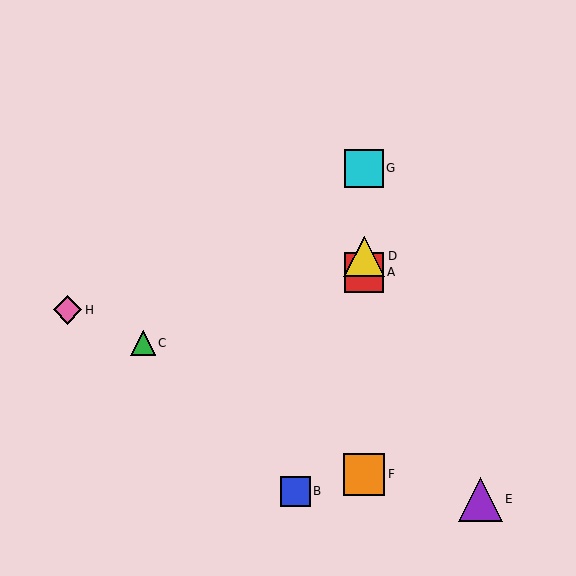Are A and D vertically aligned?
Yes, both are at x≈364.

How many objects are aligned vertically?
4 objects (A, D, F, G) are aligned vertically.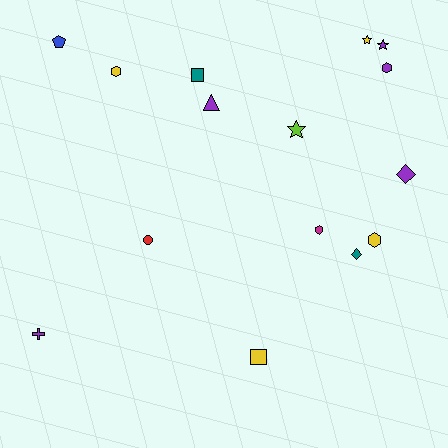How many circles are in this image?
There is 1 circle.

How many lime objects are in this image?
There is 1 lime object.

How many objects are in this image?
There are 15 objects.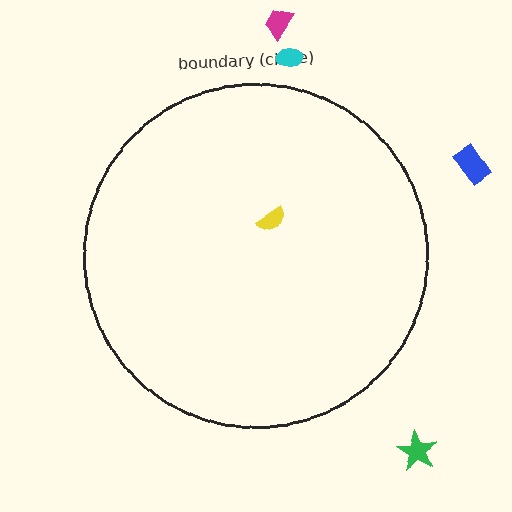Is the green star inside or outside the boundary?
Outside.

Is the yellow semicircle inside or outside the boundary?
Inside.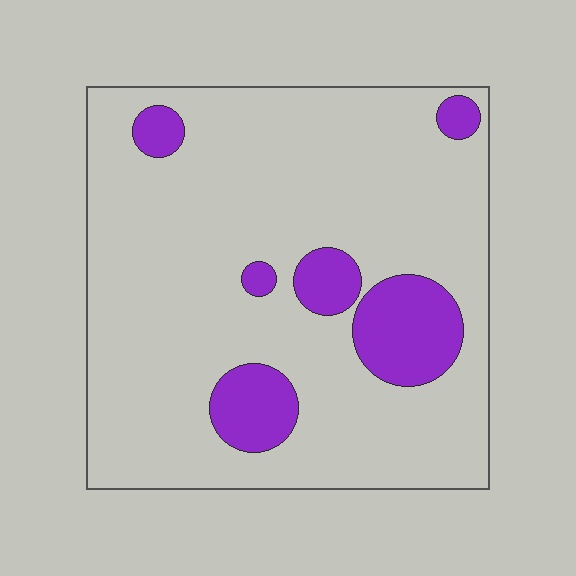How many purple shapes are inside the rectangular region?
6.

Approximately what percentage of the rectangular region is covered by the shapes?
Approximately 15%.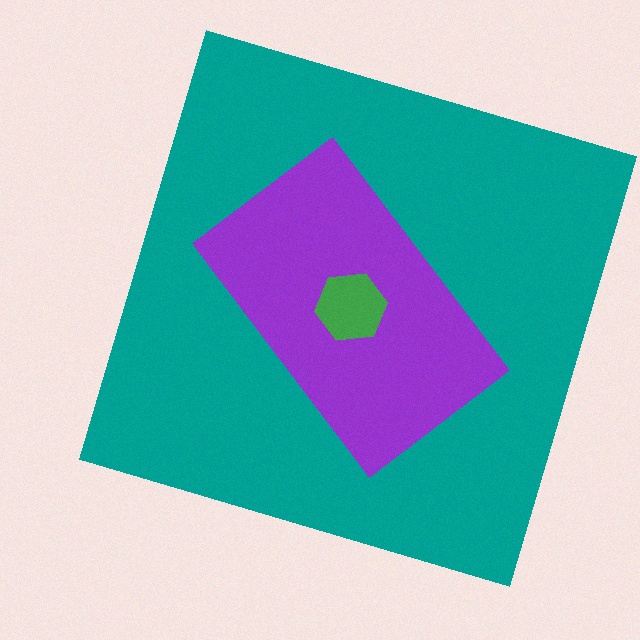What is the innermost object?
The green hexagon.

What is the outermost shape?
The teal square.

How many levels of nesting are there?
3.